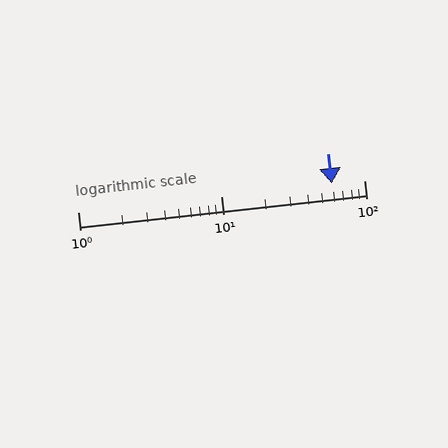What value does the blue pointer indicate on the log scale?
The pointer indicates approximately 59.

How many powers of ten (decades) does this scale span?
The scale spans 2 decades, from 1 to 100.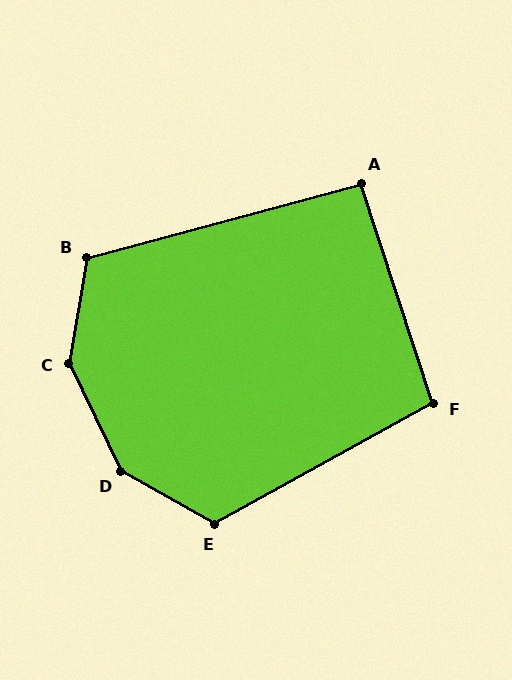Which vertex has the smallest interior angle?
A, at approximately 93 degrees.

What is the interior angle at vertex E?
Approximately 122 degrees (obtuse).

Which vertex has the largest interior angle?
D, at approximately 145 degrees.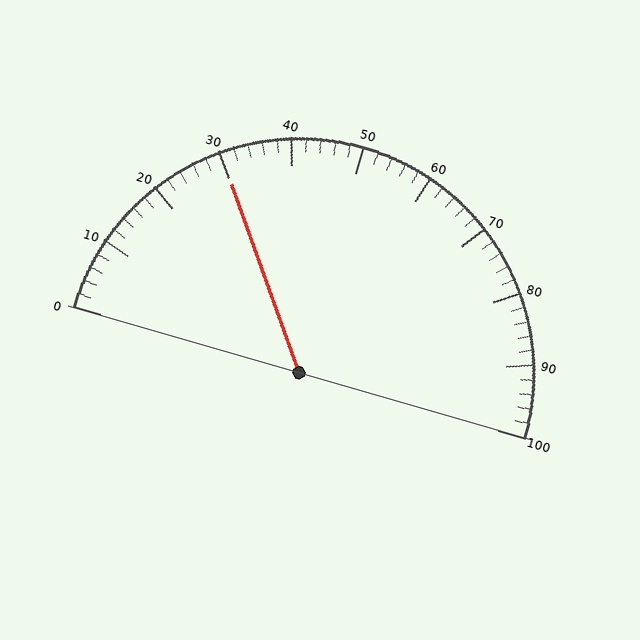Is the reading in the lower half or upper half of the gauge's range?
The reading is in the lower half of the range (0 to 100).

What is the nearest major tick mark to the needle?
The nearest major tick mark is 30.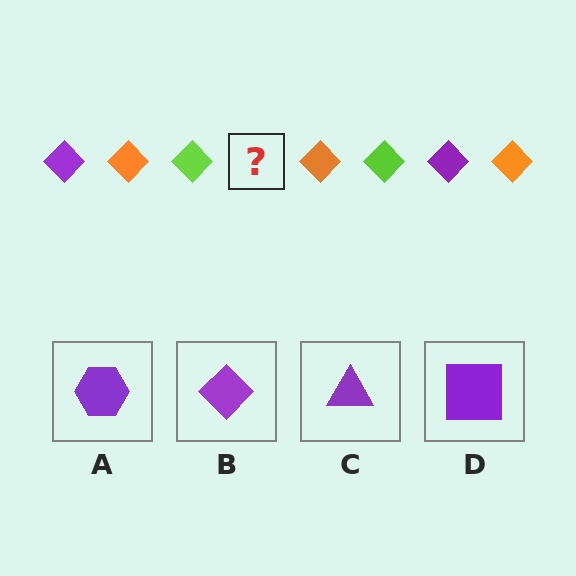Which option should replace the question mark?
Option B.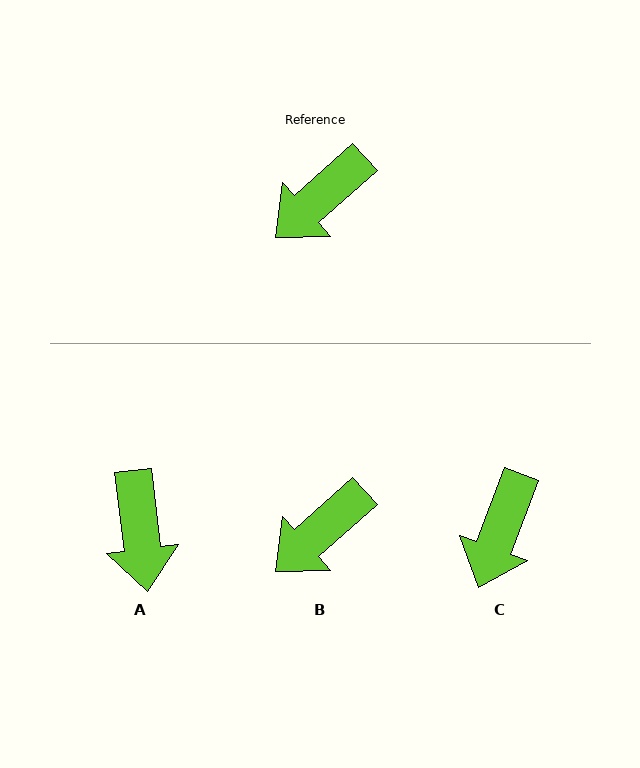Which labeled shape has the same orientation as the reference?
B.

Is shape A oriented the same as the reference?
No, it is off by about 55 degrees.